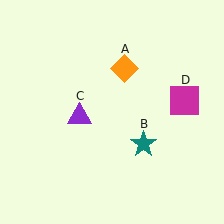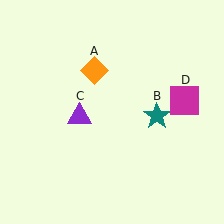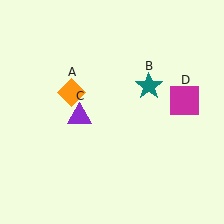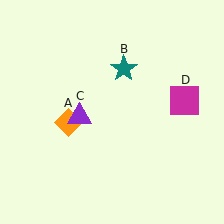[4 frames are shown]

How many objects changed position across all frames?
2 objects changed position: orange diamond (object A), teal star (object B).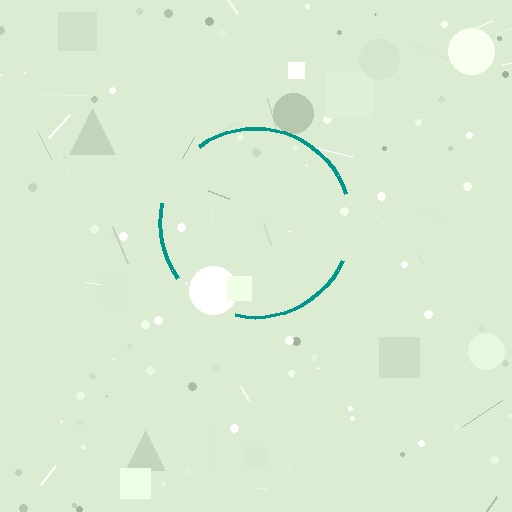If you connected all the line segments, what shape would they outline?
They would outline a circle.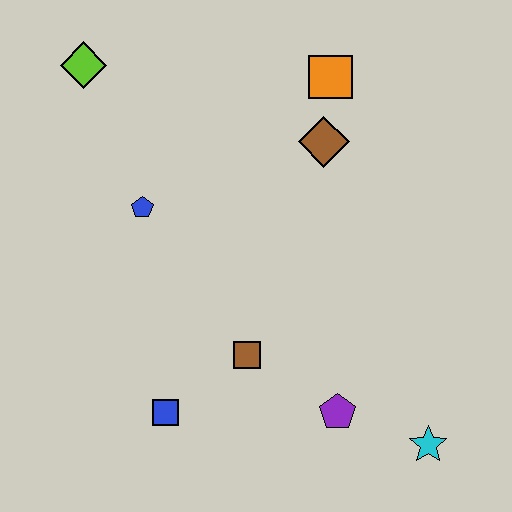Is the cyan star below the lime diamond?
Yes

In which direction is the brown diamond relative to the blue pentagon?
The brown diamond is to the right of the blue pentagon.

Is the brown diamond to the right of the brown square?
Yes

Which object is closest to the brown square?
The blue square is closest to the brown square.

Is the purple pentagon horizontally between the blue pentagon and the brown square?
No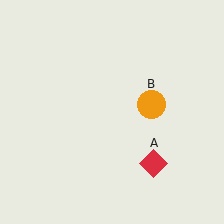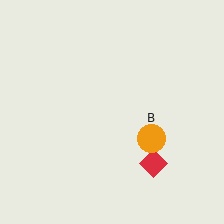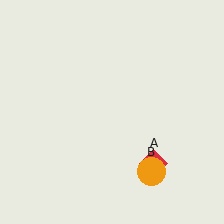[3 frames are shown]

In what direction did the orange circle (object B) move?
The orange circle (object B) moved down.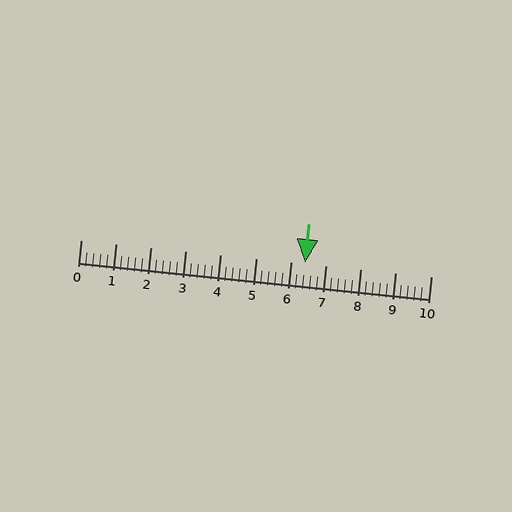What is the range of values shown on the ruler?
The ruler shows values from 0 to 10.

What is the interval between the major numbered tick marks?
The major tick marks are spaced 1 units apart.